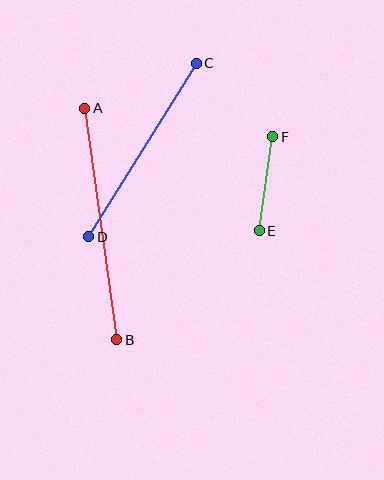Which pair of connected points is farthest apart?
Points A and B are farthest apart.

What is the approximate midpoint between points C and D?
The midpoint is at approximately (142, 150) pixels.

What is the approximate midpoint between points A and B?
The midpoint is at approximately (101, 224) pixels.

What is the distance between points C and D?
The distance is approximately 204 pixels.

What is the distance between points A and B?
The distance is approximately 233 pixels.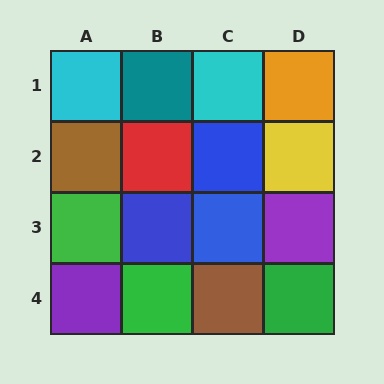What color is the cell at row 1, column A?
Cyan.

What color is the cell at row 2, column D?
Yellow.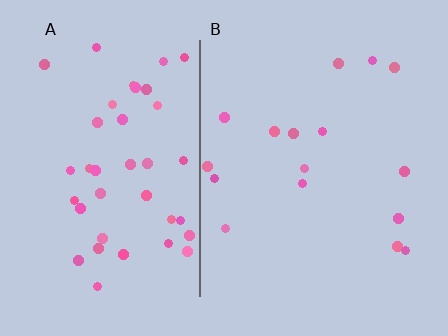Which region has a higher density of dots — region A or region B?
A (the left).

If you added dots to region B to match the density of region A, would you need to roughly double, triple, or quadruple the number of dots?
Approximately triple.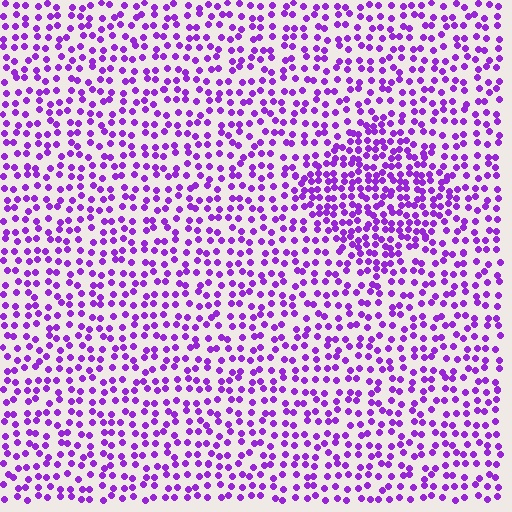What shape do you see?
I see a diamond.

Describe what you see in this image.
The image contains small purple elements arranged at two different densities. A diamond-shaped region is visible where the elements are more densely packed than the surrounding area.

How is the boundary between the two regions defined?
The boundary is defined by a change in element density (approximately 1.8x ratio). All elements are the same color, size, and shape.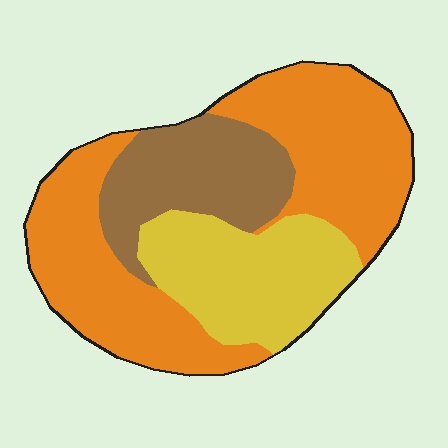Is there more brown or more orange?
Orange.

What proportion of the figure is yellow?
Yellow takes up about one quarter (1/4) of the figure.